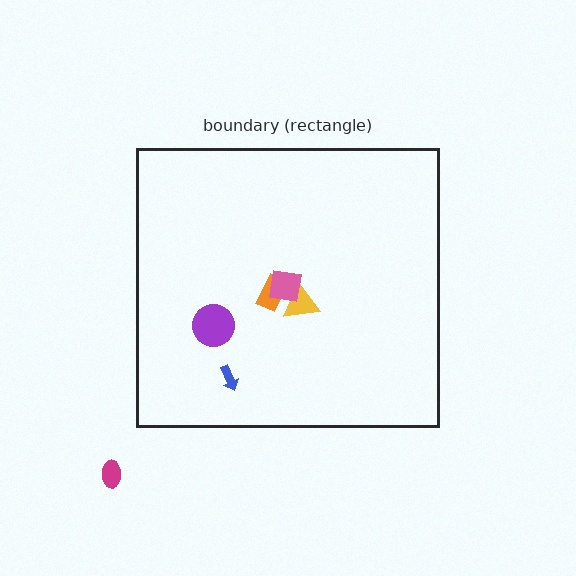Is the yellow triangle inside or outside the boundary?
Inside.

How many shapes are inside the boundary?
5 inside, 1 outside.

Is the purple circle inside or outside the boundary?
Inside.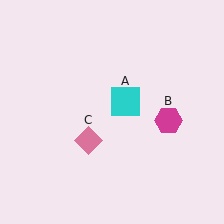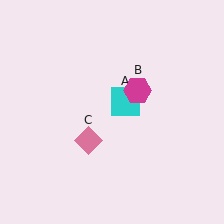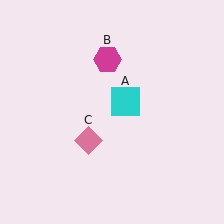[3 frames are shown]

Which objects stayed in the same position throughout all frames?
Cyan square (object A) and pink diamond (object C) remained stationary.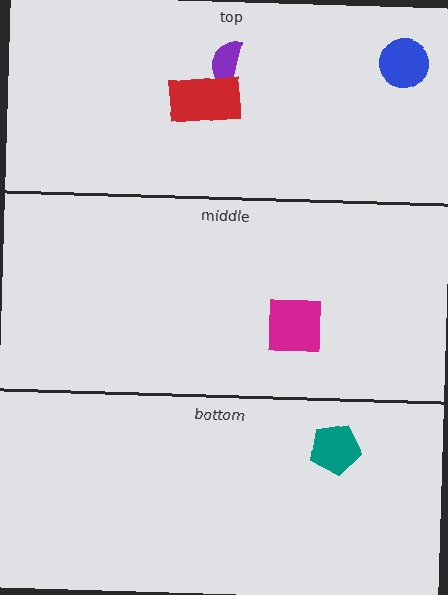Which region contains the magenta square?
The middle region.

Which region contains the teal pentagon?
The bottom region.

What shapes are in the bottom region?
The teal pentagon.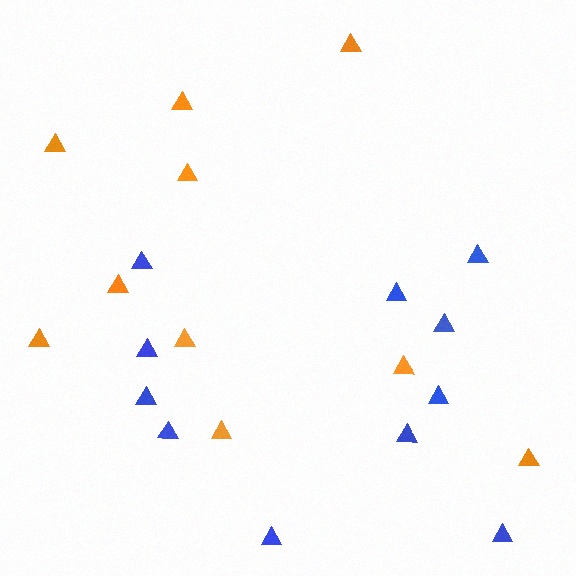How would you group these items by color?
There are 2 groups: one group of blue triangles (11) and one group of orange triangles (10).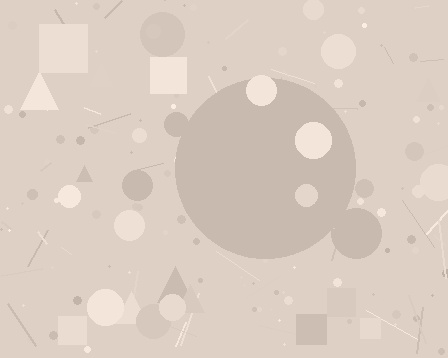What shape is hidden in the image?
A circle is hidden in the image.